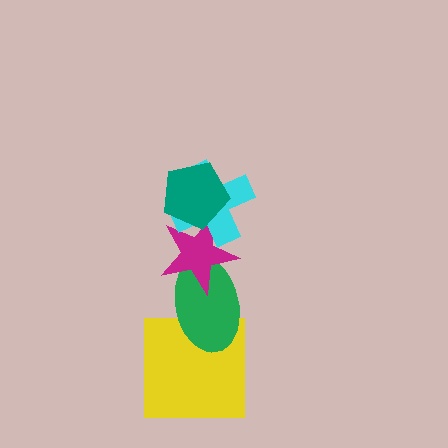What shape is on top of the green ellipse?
The magenta star is on top of the green ellipse.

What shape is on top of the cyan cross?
The teal pentagon is on top of the cyan cross.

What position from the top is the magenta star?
The magenta star is 3rd from the top.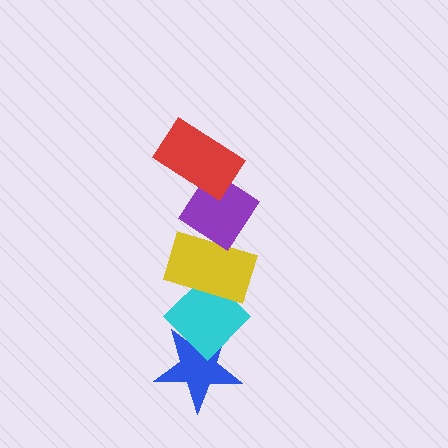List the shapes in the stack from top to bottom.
From top to bottom: the red rectangle, the purple diamond, the yellow rectangle, the cyan diamond, the blue star.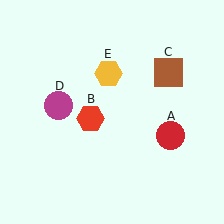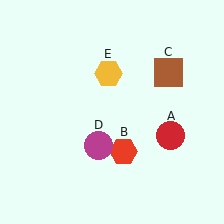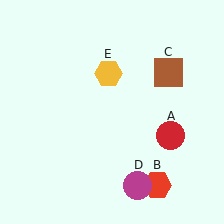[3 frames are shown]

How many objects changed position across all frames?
2 objects changed position: red hexagon (object B), magenta circle (object D).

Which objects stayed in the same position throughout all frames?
Red circle (object A) and brown square (object C) and yellow hexagon (object E) remained stationary.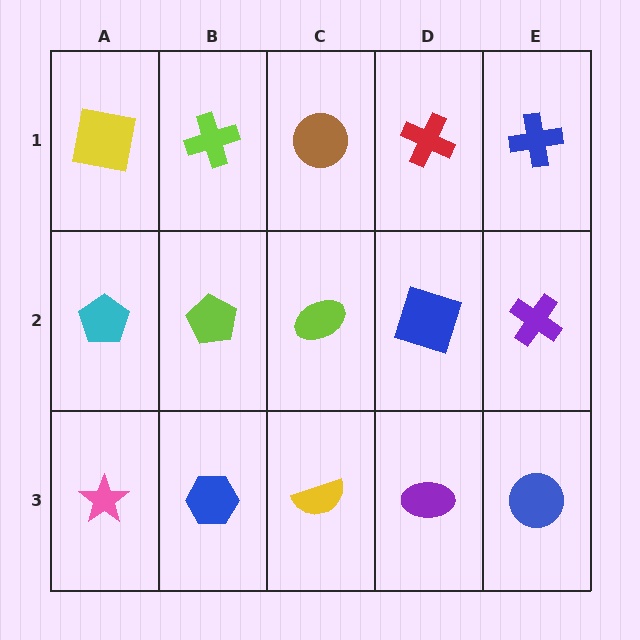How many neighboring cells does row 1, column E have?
2.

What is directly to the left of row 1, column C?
A lime cross.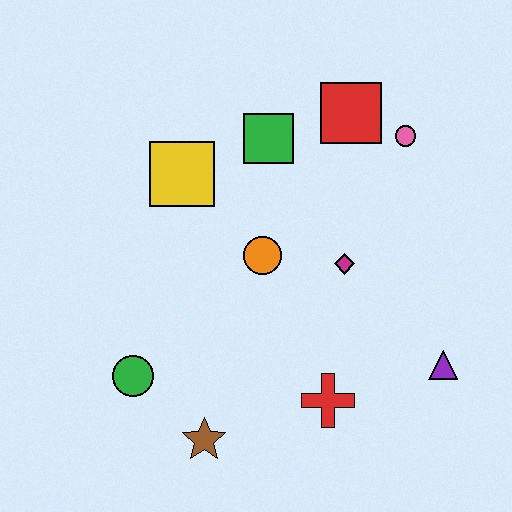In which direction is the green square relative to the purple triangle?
The green square is above the purple triangle.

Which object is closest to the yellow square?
The green square is closest to the yellow square.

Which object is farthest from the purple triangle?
The yellow square is farthest from the purple triangle.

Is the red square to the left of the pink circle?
Yes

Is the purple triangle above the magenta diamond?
No